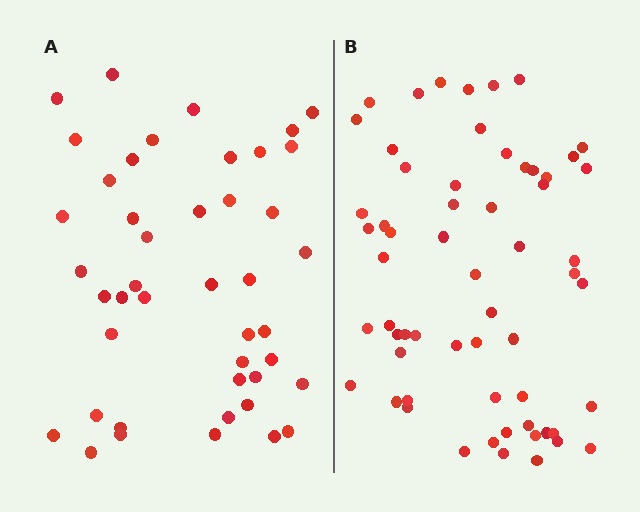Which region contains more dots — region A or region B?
Region B (the right region) has more dots.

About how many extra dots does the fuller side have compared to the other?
Region B has approximately 15 more dots than region A.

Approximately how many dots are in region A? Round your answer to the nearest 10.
About 40 dots. (The exact count is 44, which rounds to 40.)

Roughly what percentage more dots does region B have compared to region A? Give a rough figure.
About 35% more.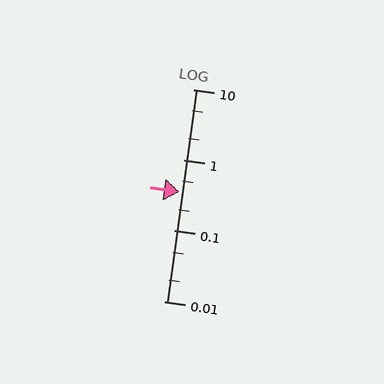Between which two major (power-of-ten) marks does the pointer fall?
The pointer is between 0.1 and 1.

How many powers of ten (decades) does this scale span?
The scale spans 3 decades, from 0.01 to 10.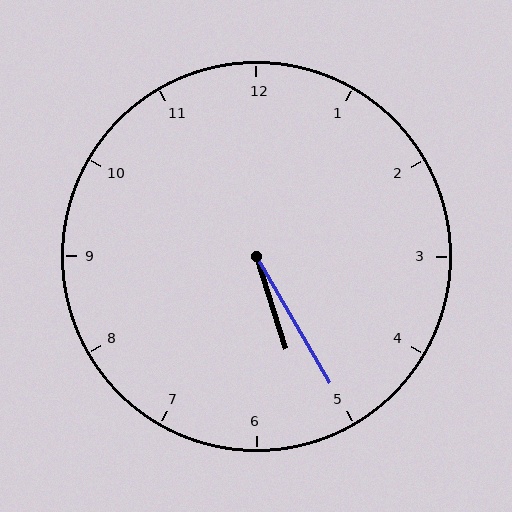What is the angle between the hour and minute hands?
Approximately 12 degrees.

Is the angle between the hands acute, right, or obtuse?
It is acute.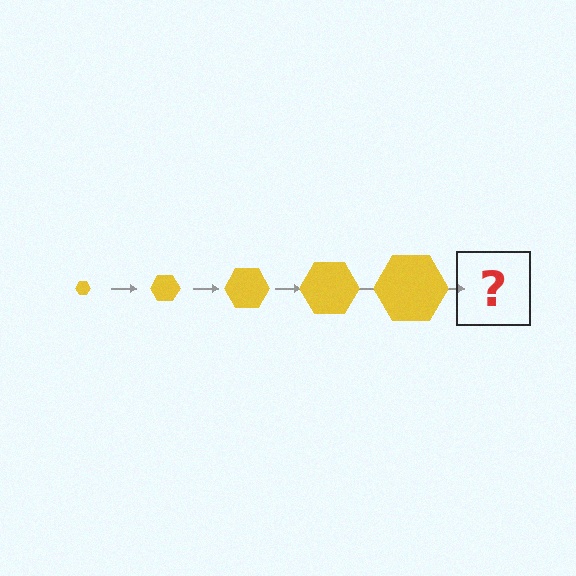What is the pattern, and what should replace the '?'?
The pattern is that the hexagon gets progressively larger each step. The '?' should be a yellow hexagon, larger than the previous one.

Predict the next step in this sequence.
The next step is a yellow hexagon, larger than the previous one.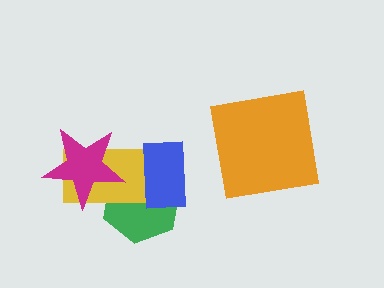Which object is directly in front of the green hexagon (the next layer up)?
The yellow rectangle is directly in front of the green hexagon.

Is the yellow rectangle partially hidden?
Yes, it is partially covered by another shape.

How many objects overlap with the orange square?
0 objects overlap with the orange square.